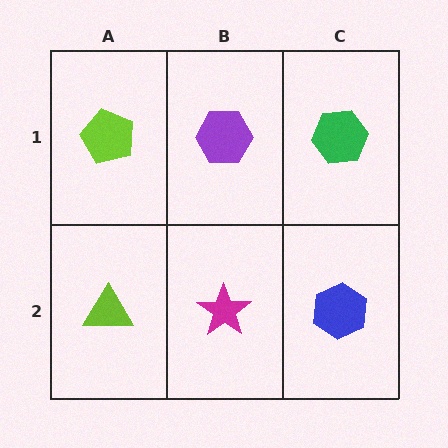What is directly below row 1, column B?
A magenta star.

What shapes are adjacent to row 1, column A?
A lime triangle (row 2, column A), a purple hexagon (row 1, column B).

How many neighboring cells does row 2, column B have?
3.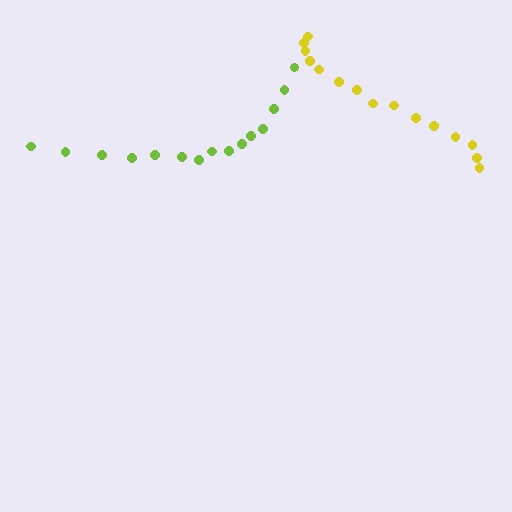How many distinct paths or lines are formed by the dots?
There are 2 distinct paths.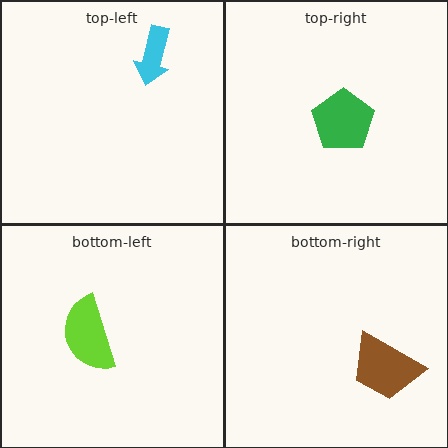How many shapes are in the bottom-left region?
1.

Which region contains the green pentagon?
The top-right region.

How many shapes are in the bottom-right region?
1.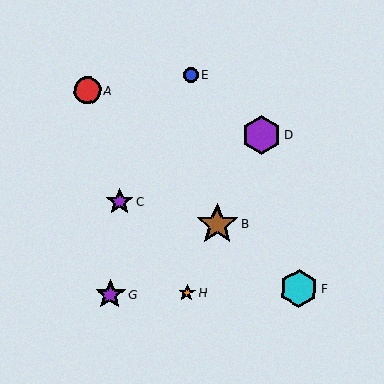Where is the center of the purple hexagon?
The center of the purple hexagon is at (262, 135).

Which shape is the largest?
The brown star (labeled B) is the largest.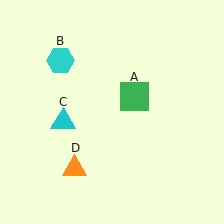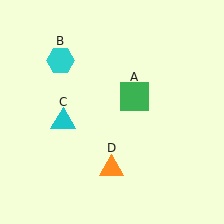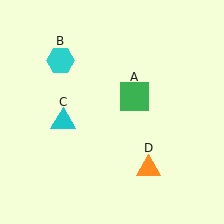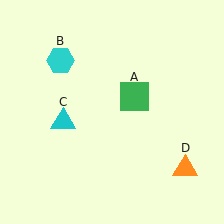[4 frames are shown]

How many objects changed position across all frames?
1 object changed position: orange triangle (object D).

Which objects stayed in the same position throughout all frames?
Green square (object A) and cyan hexagon (object B) and cyan triangle (object C) remained stationary.